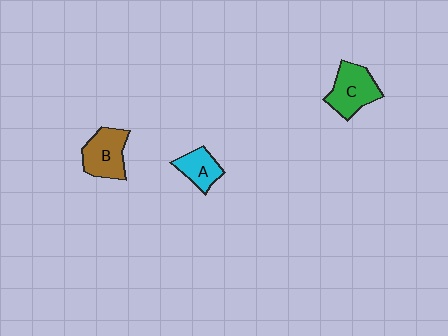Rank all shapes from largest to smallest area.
From largest to smallest: C (green), B (brown), A (cyan).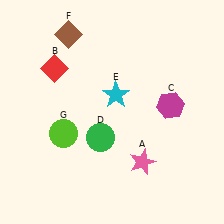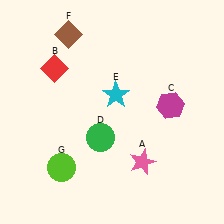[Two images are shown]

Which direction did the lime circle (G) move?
The lime circle (G) moved down.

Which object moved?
The lime circle (G) moved down.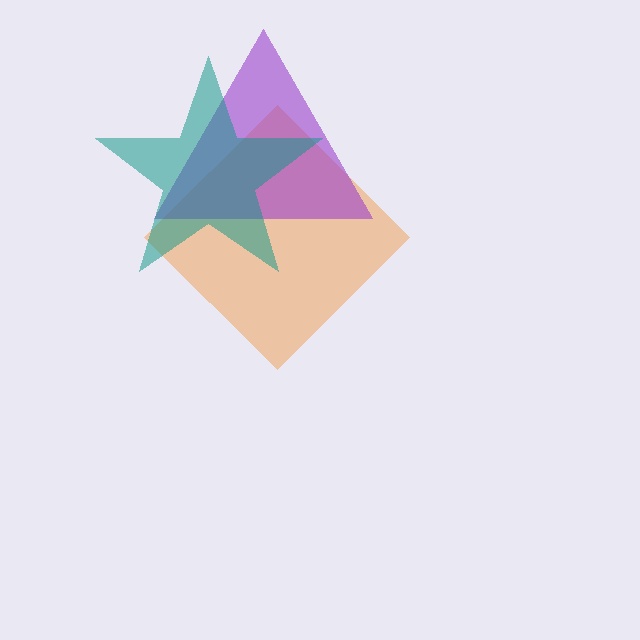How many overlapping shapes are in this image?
There are 3 overlapping shapes in the image.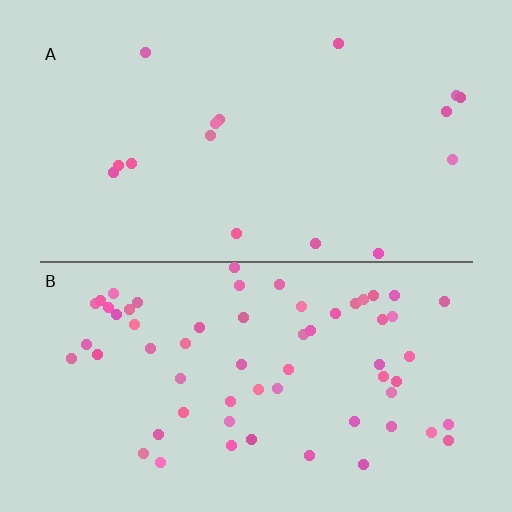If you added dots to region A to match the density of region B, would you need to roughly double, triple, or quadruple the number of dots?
Approximately quadruple.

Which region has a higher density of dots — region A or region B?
B (the bottom).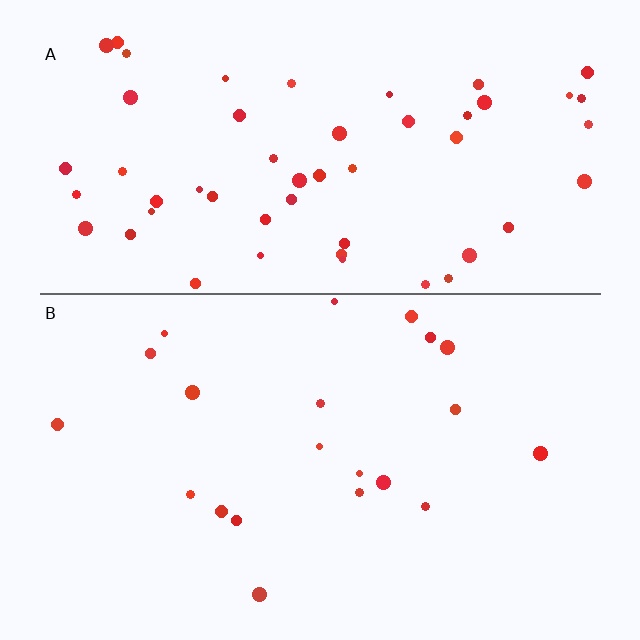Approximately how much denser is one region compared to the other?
Approximately 2.6× — region A over region B.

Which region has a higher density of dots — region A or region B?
A (the top).